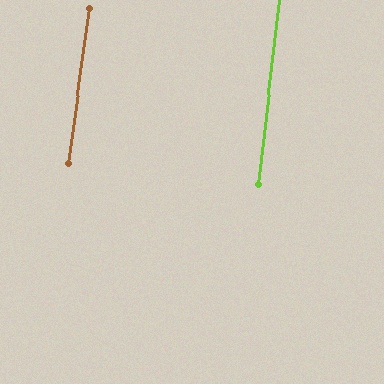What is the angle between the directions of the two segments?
Approximately 1 degree.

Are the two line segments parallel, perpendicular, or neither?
Parallel — their directions differ by only 1.0°.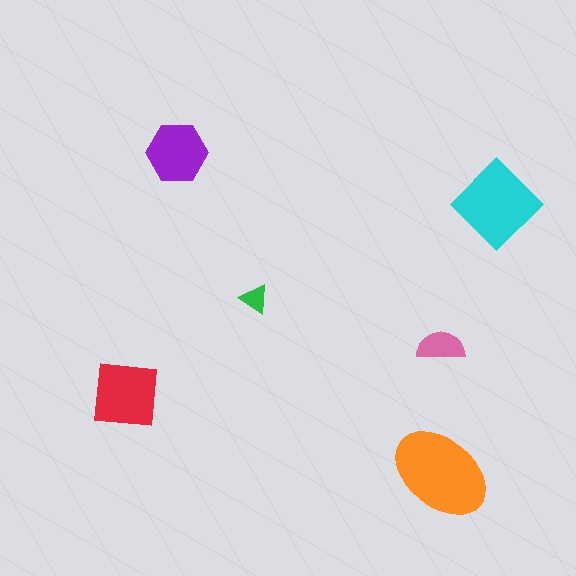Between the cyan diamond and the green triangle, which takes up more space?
The cyan diamond.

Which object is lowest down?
The orange ellipse is bottommost.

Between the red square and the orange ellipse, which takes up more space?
The orange ellipse.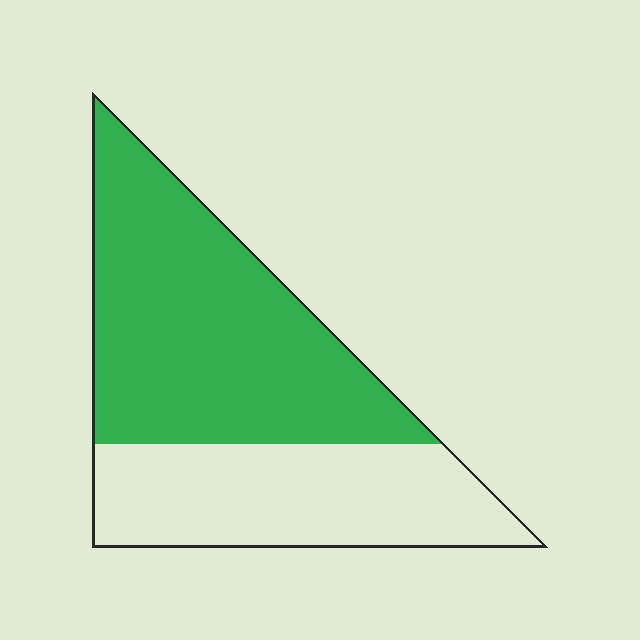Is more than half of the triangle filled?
Yes.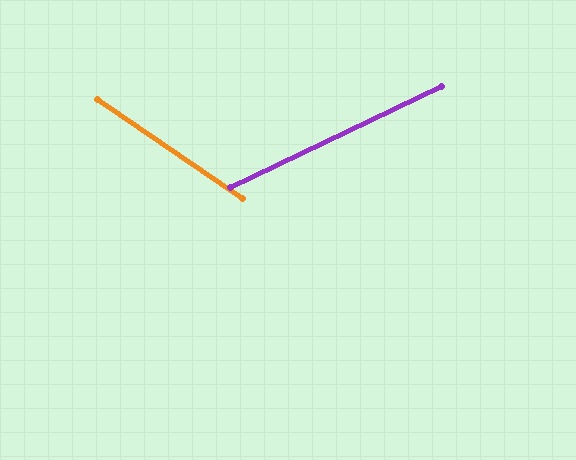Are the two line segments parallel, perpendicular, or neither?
Neither parallel nor perpendicular — they differ by about 60°.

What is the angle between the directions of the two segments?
Approximately 60 degrees.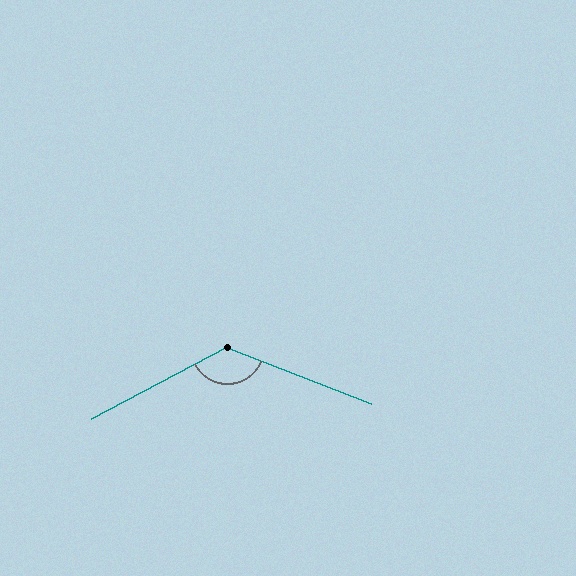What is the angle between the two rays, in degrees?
Approximately 131 degrees.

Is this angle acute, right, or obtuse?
It is obtuse.